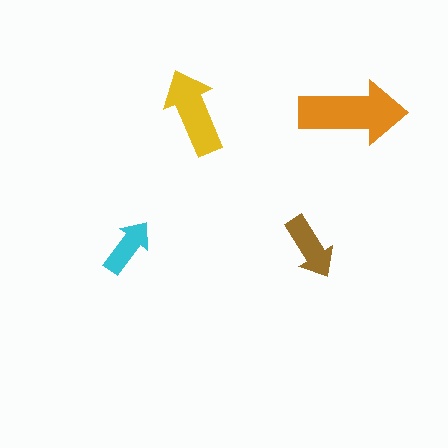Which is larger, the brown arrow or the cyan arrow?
The brown one.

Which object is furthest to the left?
The cyan arrow is leftmost.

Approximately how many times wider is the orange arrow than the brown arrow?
About 1.5 times wider.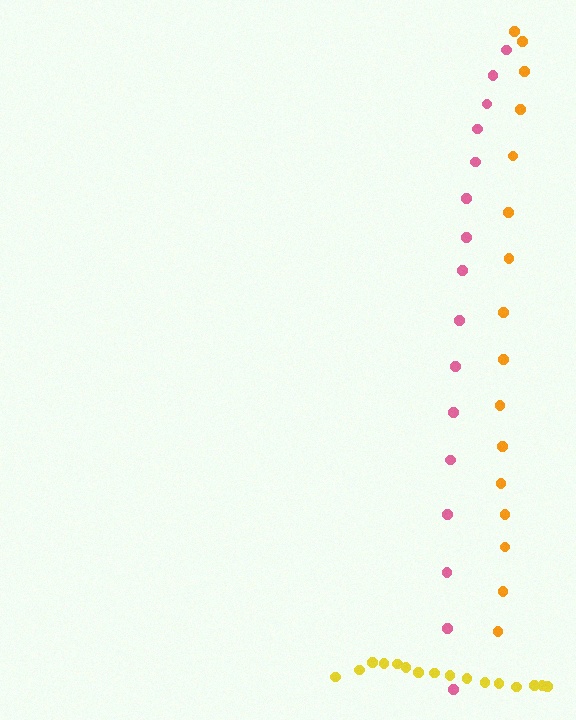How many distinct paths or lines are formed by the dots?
There are 3 distinct paths.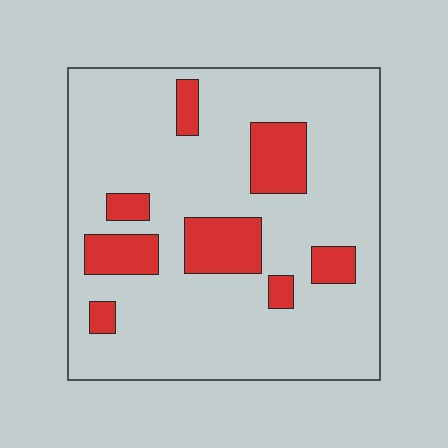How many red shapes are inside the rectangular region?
8.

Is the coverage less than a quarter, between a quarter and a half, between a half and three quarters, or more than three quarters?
Less than a quarter.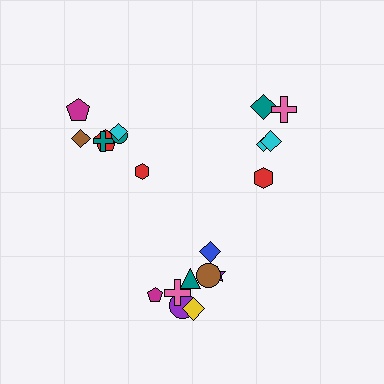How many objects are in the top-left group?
There are 7 objects.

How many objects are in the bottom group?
There are 8 objects.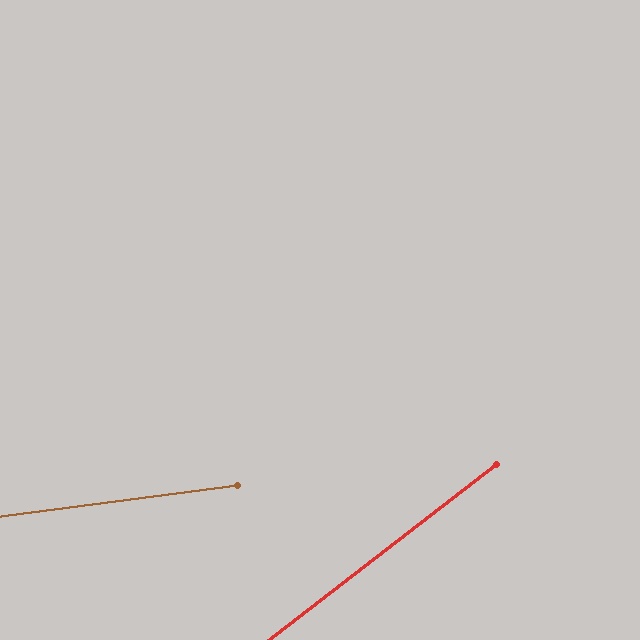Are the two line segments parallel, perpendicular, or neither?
Neither parallel nor perpendicular — they differ by about 30°.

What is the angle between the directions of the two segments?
Approximately 30 degrees.